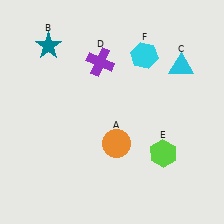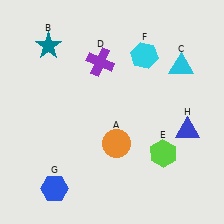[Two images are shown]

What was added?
A blue hexagon (G), a blue triangle (H) were added in Image 2.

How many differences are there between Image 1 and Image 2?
There are 2 differences between the two images.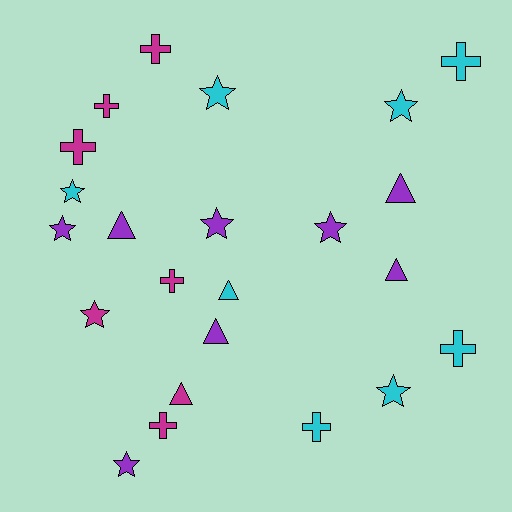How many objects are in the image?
There are 23 objects.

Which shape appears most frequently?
Star, with 9 objects.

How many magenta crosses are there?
There are 5 magenta crosses.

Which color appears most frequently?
Purple, with 8 objects.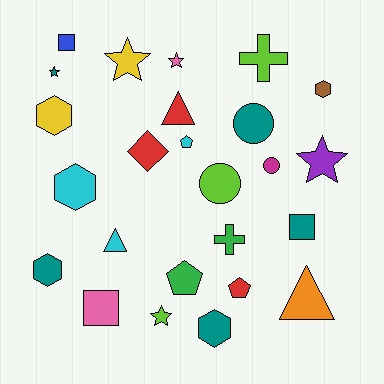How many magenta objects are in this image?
There is 1 magenta object.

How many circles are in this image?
There are 3 circles.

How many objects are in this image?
There are 25 objects.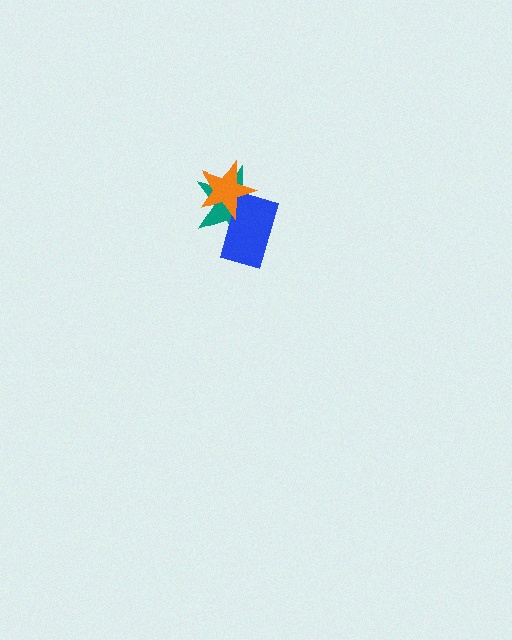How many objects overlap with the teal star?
2 objects overlap with the teal star.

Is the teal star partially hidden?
Yes, it is partially covered by another shape.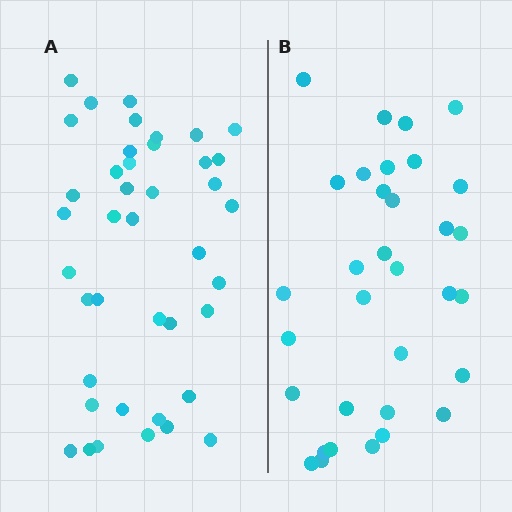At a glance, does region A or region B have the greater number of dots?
Region A (the left region) has more dots.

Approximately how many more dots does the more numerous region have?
Region A has roughly 8 or so more dots than region B.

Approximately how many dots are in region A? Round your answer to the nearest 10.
About 40 dots. (The exact count is 41, which rounds to 40.)